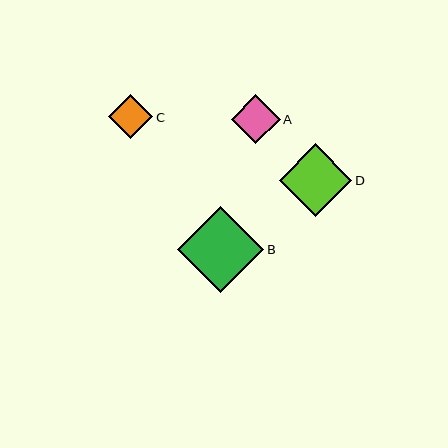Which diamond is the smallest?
Diamond C is the smallest with a size of approximately 44 pixels.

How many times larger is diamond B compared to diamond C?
Diamond B is approximately 2.0 times the size of diamond C.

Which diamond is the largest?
Diamond B is the largest with a size of approximately 86 pixels.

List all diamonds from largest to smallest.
From largest to smallest: B, D, A, C.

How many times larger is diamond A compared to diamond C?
Diamond A is approximately 1.1 times the size of diamond C.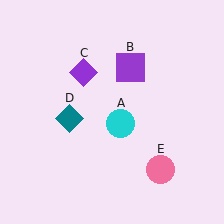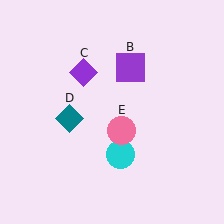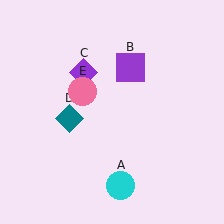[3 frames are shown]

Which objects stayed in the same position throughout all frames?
Purple square (object B) and purple diamond (object C) and teal diamond (object D) remained stationary.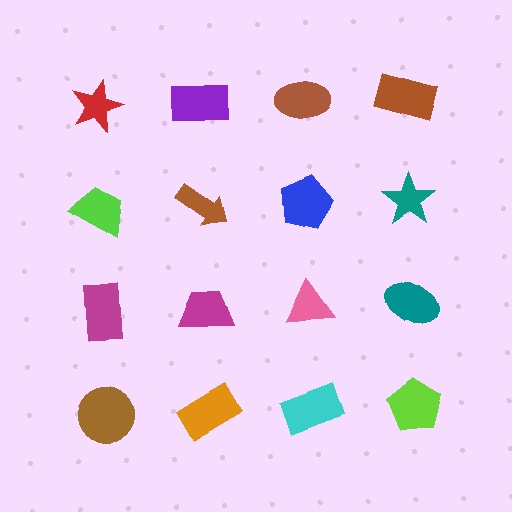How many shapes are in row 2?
4 shapes.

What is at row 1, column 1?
A red star.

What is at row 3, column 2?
A magenta trapezoid.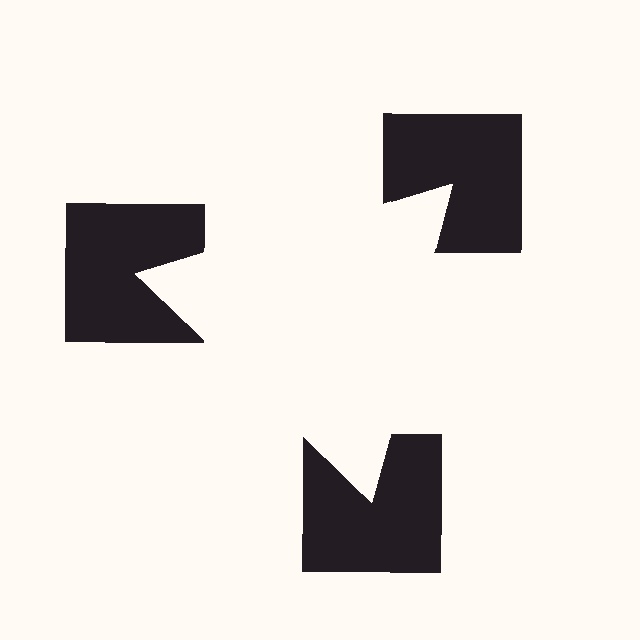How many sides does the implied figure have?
3 sides.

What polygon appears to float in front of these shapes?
An illusory triangle — its edges are inferred from the aligned wedge cuts in the notched squares, not physically drawn.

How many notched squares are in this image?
There are 3 — one at each vertex of the illusory triangle.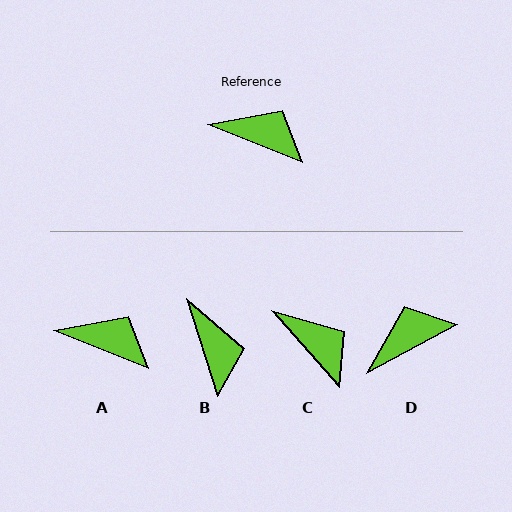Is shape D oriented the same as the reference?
No, it is off by about 50 degrees.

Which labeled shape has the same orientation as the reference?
A.